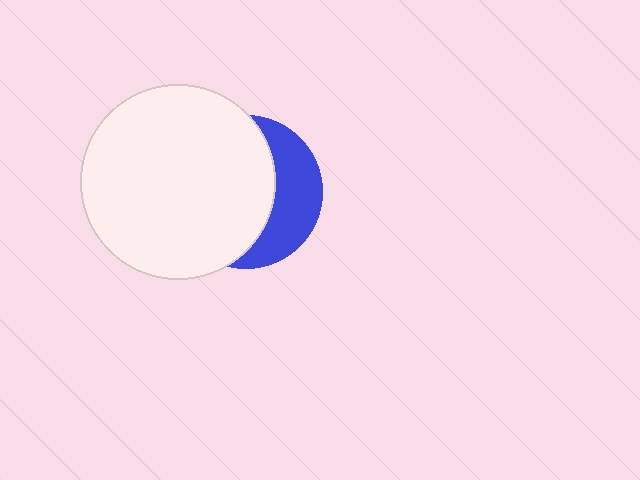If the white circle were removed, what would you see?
You would see the complete blue circle.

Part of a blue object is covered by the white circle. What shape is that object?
It is a circle.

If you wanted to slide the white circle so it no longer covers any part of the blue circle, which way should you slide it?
Slide it left — that is the most direct way to separate the two shapes.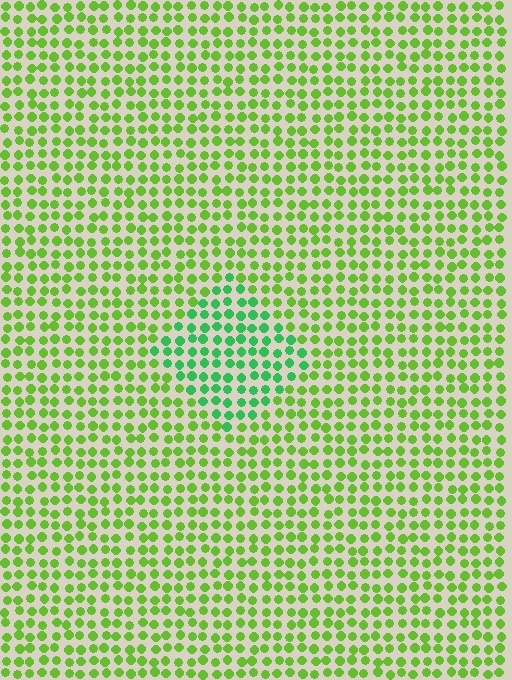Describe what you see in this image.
The image is filled with small lime elements in a uniform arrangement. A diamond-shaped region is visible where the elements are tinted to a slightly different hue, forming a subtle color boundary.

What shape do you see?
I see a diamond.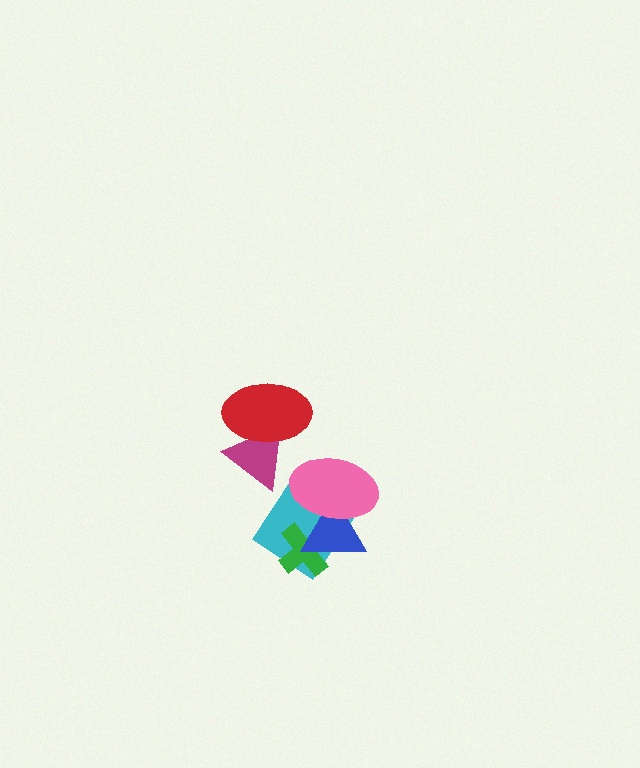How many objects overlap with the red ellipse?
1 object overlaps with the red ellipse.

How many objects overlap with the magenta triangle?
1 object overlaps with the magenta triangle.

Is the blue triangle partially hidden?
Yes, it is partially covered by another shape.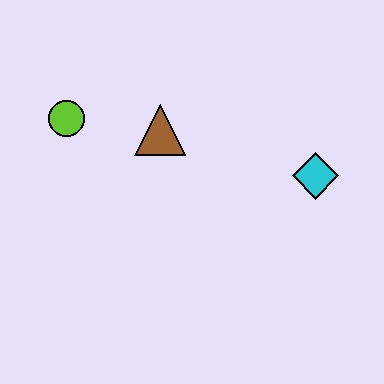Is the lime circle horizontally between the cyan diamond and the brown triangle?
No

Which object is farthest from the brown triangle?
The cyan diamond is farthest from the brown triangle.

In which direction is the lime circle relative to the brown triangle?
The lime circle is to the left of the brown triangle.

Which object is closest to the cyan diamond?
The brown triangle is closest to the cyan diamond.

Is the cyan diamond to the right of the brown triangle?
Yes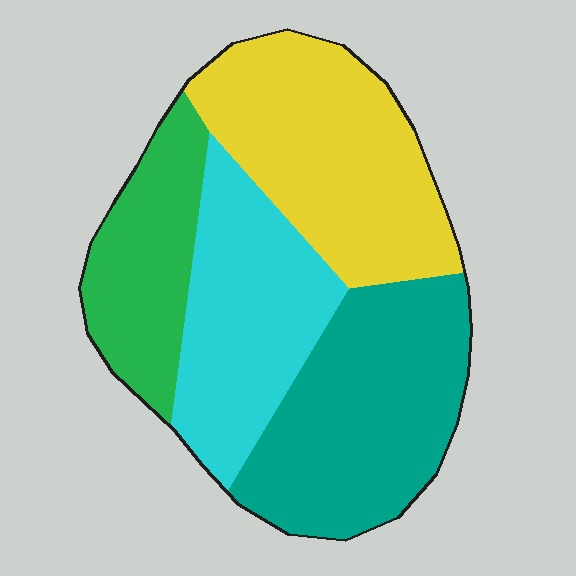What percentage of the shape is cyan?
Cyan takes up less than a quarter of the shape.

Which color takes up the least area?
Green, at roughly 15%.